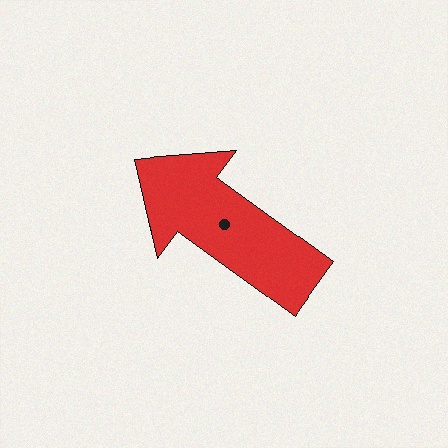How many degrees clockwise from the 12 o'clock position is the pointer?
Approximately 306 degrees.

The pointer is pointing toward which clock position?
Roughly 10 o'clock.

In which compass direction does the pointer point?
Northwest.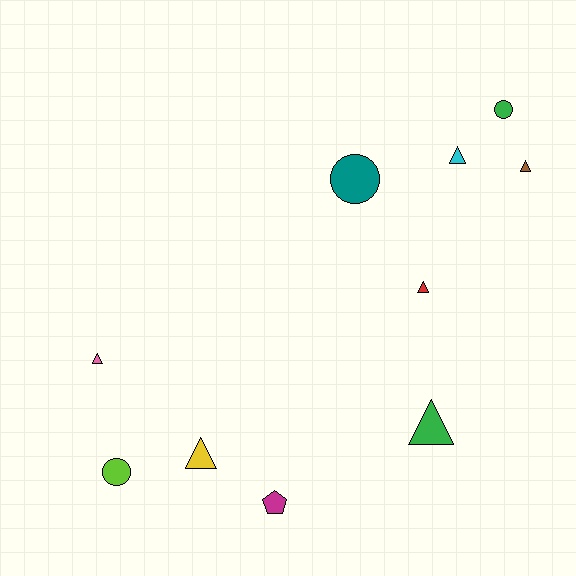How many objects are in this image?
There are 10 objects.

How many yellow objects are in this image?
There is 1 yellow object.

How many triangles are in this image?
There are 6 triangles.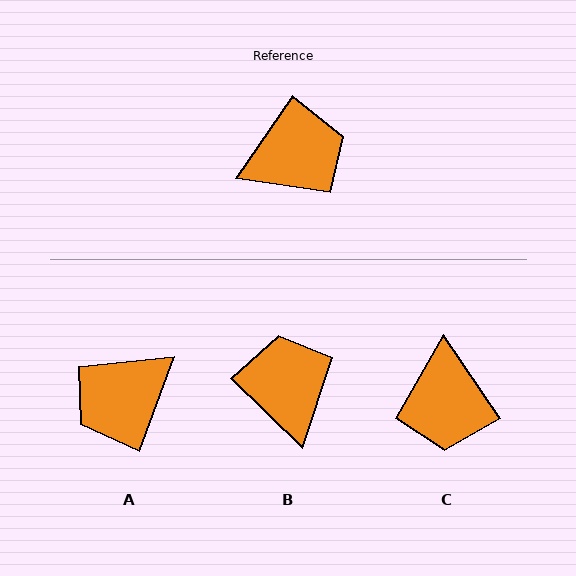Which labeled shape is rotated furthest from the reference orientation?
A, about 166 degrees away.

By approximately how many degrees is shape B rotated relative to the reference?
Approximately 80 degrees counter-clockwise.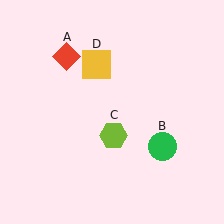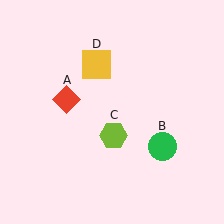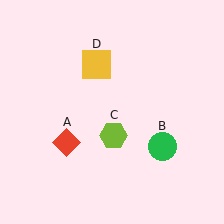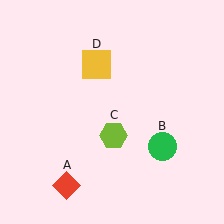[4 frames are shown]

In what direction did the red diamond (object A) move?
The red diamond (object A) moved down.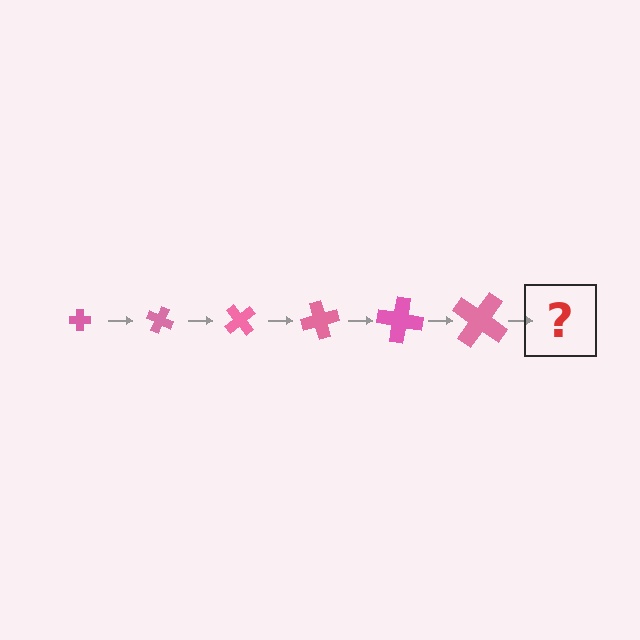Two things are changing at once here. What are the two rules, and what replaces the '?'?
The two rules are that the cross grows larger each step and it rotates 25 degrees each step. The '?' should be a cross, larger than the previous one and rotated 150 degrees from the start.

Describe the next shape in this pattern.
It should be a cross, larger than the previous one and rotated 150 degrees from the start.